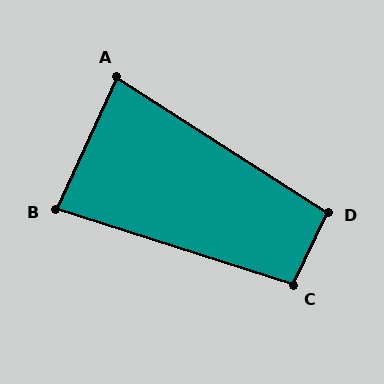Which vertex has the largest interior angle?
C, at approximately 98 degrees.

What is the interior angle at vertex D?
Approximately 97 degrees (obtuse).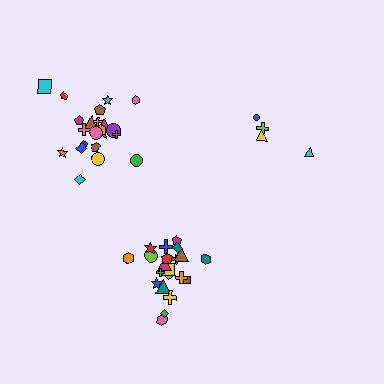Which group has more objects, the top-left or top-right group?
The top-left group.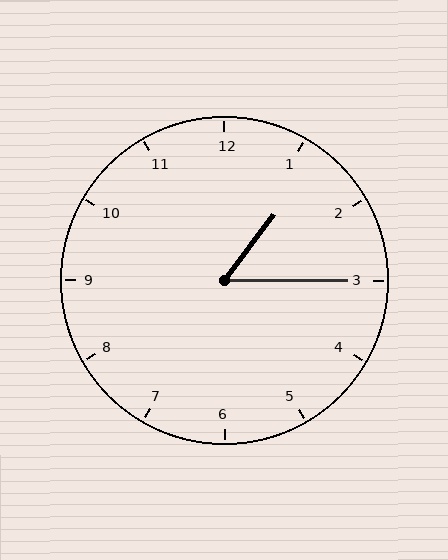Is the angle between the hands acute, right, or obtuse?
It is acute.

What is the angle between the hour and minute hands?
Approximately 52 degrees.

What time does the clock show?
1:15.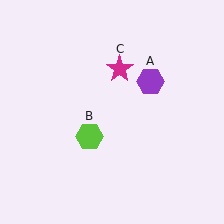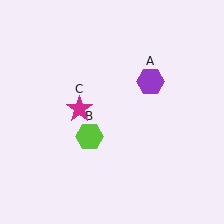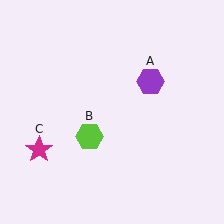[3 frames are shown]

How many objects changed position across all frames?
1 object changed position: magenta star (object C).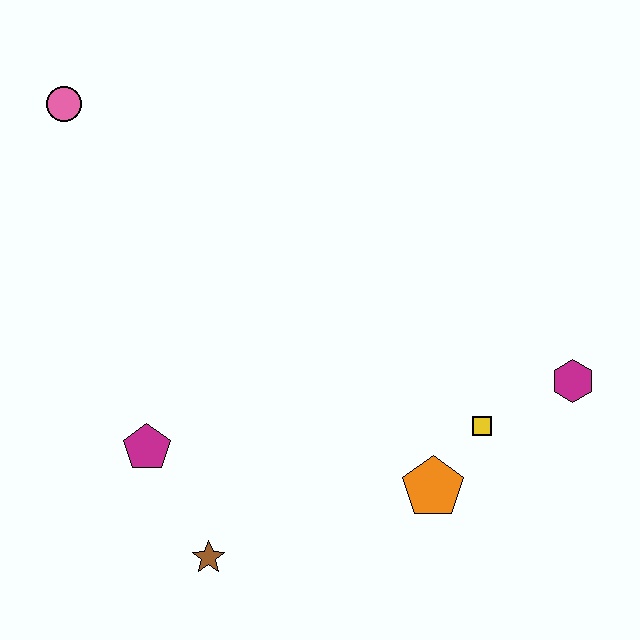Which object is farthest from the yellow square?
The pink circle is farthest from the yellow square.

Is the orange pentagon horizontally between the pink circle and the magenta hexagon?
Yes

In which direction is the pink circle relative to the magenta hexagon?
The pink circle is to the left of the magenta hexagon.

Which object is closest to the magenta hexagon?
The yellow square is closest to the magenta hexagon.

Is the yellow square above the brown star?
Yes